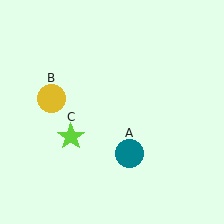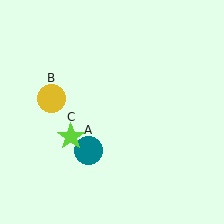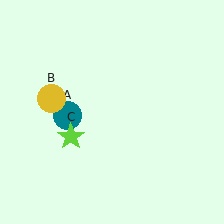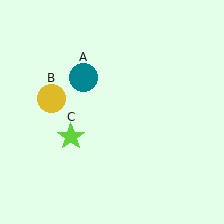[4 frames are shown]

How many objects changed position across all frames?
1 object changed position: teal circle (object A).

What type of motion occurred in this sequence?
The teal circle (object A) rotated clockwise around the center of the scene.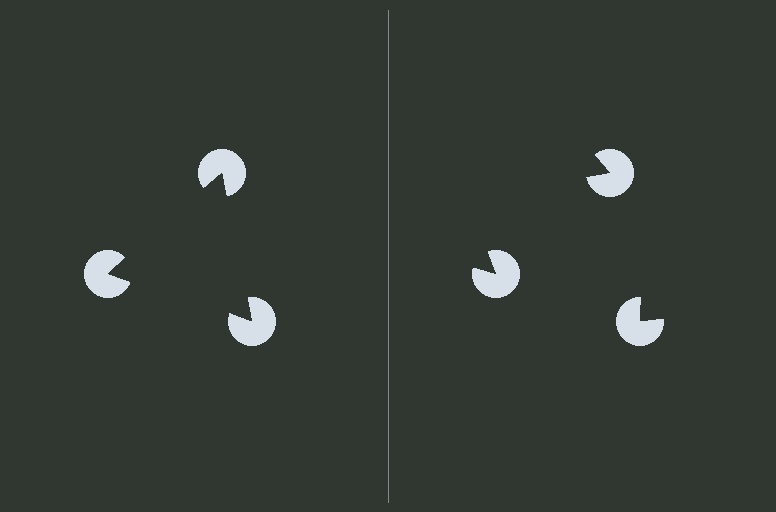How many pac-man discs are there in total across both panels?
6 — 3 on each side.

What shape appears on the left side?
An illusory triangle.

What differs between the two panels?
The pac-man discs are positioned identically on both sides; only the wedge orientations differ. On the left they align to a triangle; on the right they are misaligned.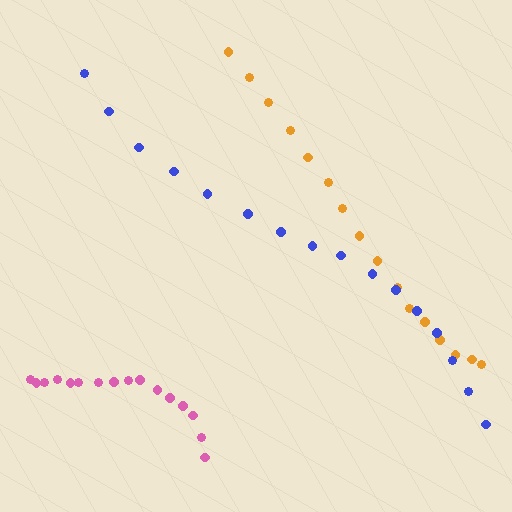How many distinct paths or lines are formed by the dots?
There are 3 distinct paths.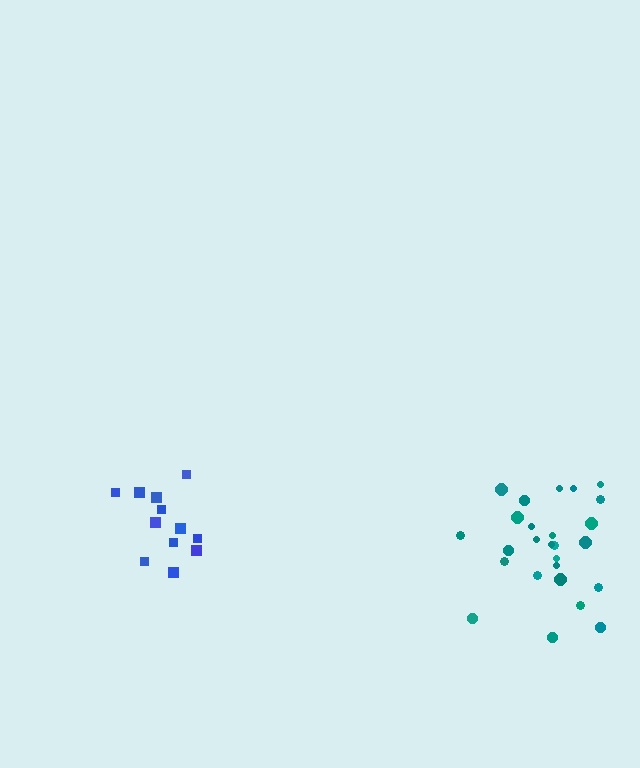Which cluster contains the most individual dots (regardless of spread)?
Teal (26).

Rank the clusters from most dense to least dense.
teal, blue.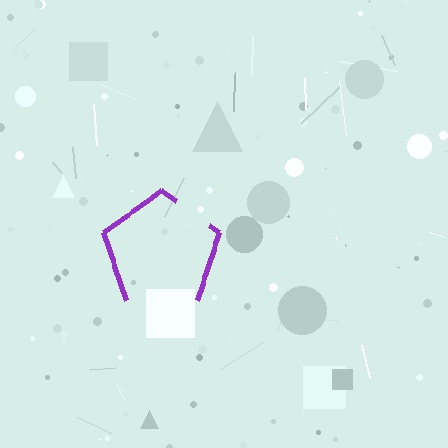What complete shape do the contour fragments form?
The contour fragments form a pentagon.